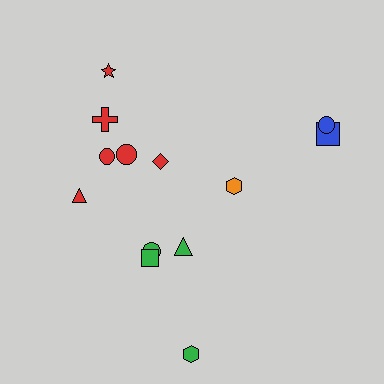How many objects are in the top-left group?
There are 6 objects.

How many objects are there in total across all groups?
There are 13 objects.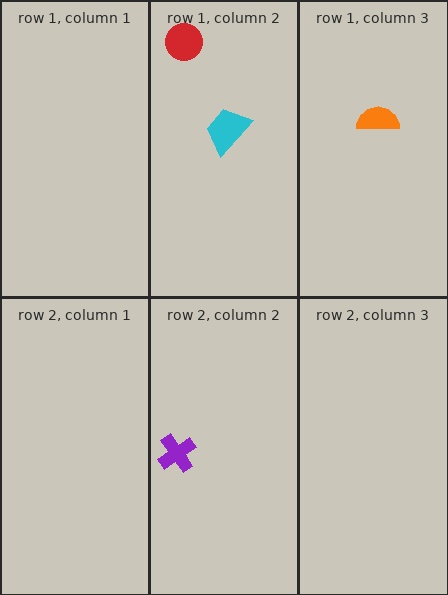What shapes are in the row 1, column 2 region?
The cyan trapezoid, the red circle.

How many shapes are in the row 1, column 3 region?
1.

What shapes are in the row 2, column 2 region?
The purple cross.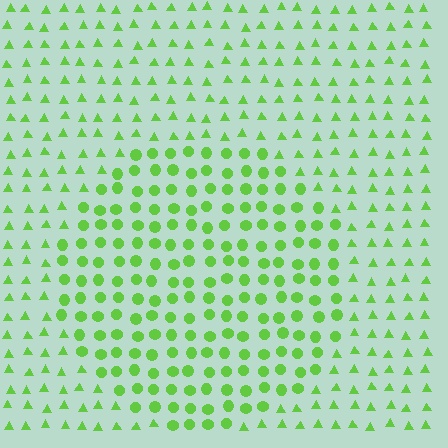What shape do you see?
I see a circle.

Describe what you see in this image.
The image is filled with small lime elements arranged in a uniform grid. A circle-shaped region contains circles, while the surrounding area contains triangles. The boundary is defined purely by the change in element shape.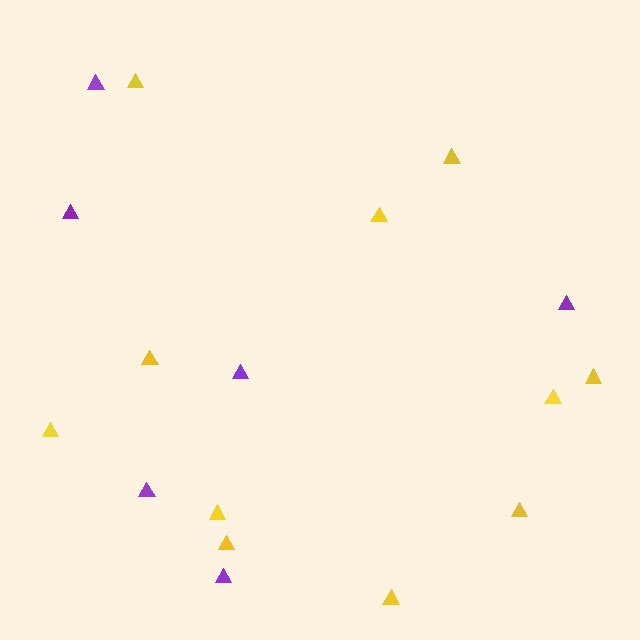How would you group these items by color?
There are 2 groups: one group of purple triangles (6) and one group of yellow triangles (11).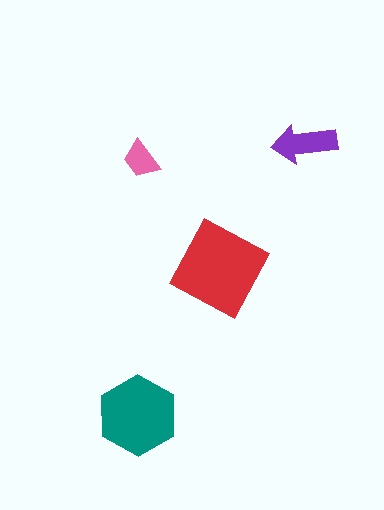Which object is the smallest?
The pink trapezoid.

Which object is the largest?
The red diamond.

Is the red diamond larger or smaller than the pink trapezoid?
Larger.